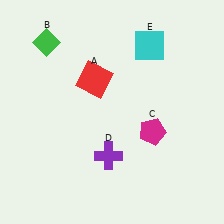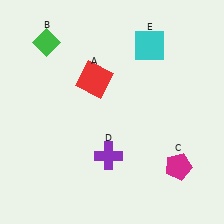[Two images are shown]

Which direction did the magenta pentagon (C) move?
The magenta pentagon (C) moved down.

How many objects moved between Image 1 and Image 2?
1 object moved between the two images.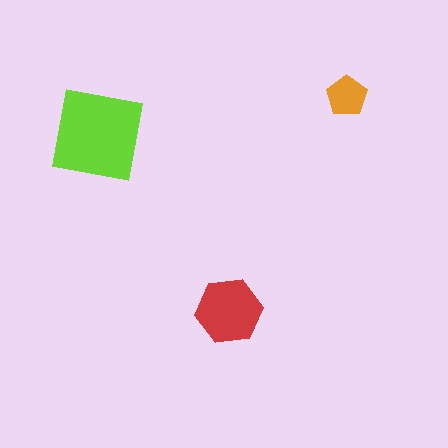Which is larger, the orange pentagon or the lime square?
The lime square.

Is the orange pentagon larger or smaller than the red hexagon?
Smaller.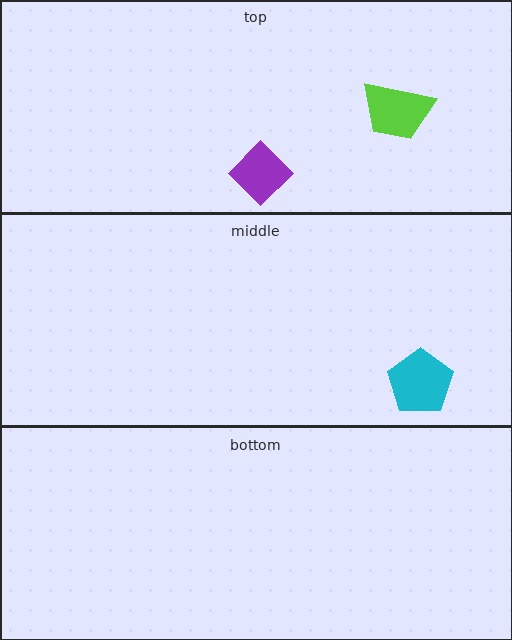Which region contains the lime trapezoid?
The top region.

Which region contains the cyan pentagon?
The middle region.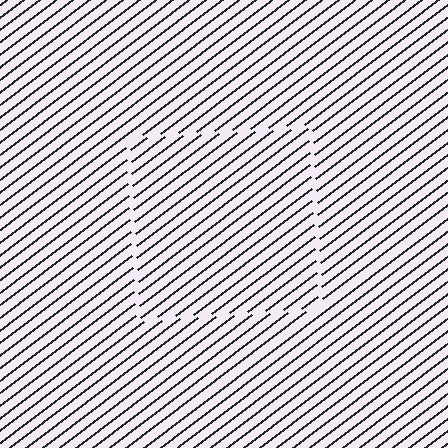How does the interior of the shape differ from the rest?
The interior of the shape contains the same grating, shifted by half a period — the contour is defined by the phase discontinuity where line-ends from the inner and outer gratings abut.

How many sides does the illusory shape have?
4 sides — the line-ends trace a square.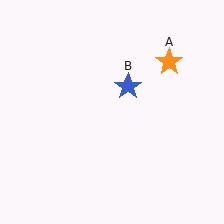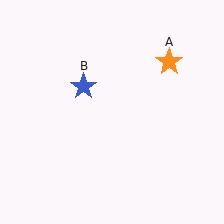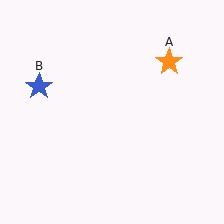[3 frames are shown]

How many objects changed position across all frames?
1 object changed position: blue star (object B).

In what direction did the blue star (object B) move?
The blue star (object B) moved left.